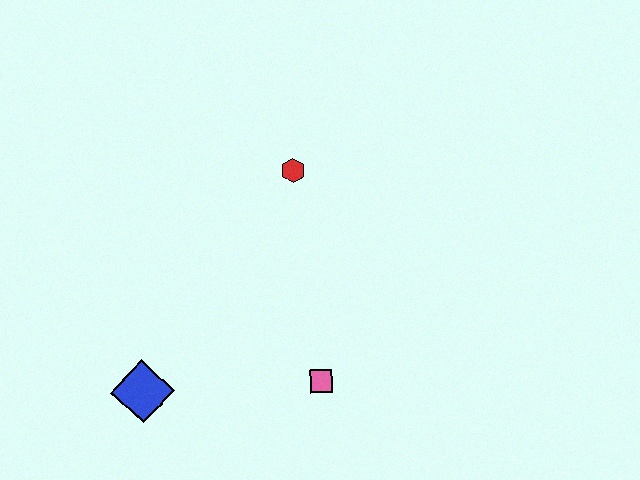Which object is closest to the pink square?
The blue diamond is closest to the pink square.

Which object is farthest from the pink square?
The red hexagon is farthest from the pink square.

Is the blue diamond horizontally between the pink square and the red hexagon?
No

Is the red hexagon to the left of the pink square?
Yes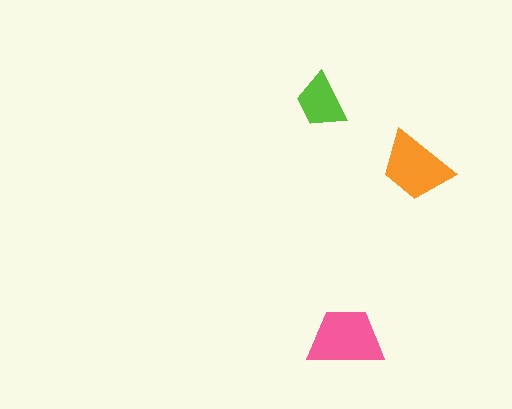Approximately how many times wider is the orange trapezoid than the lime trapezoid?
About 1.5 times wider.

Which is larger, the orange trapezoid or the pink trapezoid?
The pink one.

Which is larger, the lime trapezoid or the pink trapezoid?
The pink one.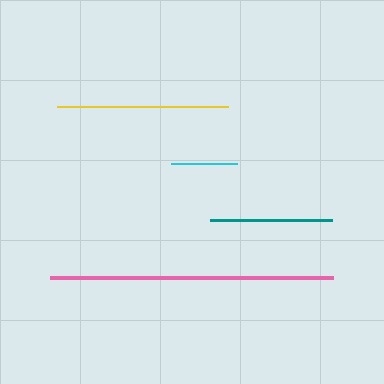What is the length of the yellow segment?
The yellow segment is approximately 170 pixels long.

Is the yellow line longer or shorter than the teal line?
The yellow line is longer than the teal line.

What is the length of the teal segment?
The teal segment is approximately 122 pixels long.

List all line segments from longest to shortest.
From longest to shortest: pink, yellow, teal, cyan.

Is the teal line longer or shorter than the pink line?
The pink line is longer than the teal line.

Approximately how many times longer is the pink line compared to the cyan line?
The pink line is approximately 4.3 times the length of the cyan line.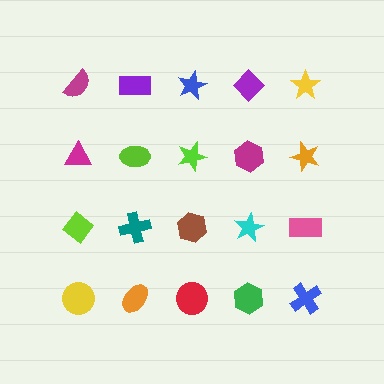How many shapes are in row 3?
5 shapes.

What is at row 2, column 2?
A lime ellipse.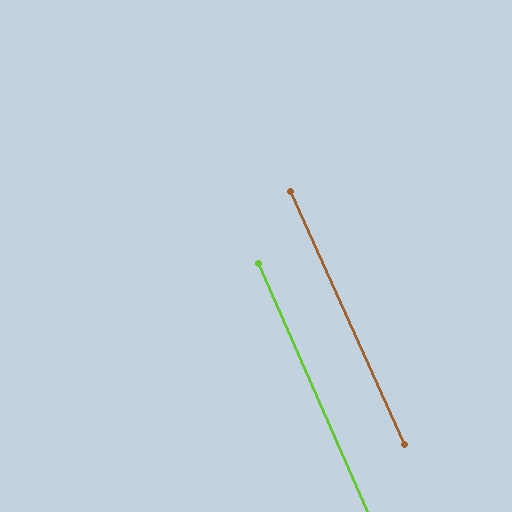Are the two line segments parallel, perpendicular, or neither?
Parallel — their directions differ by only 0.6°.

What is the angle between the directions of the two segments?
Approximately 1 degree.